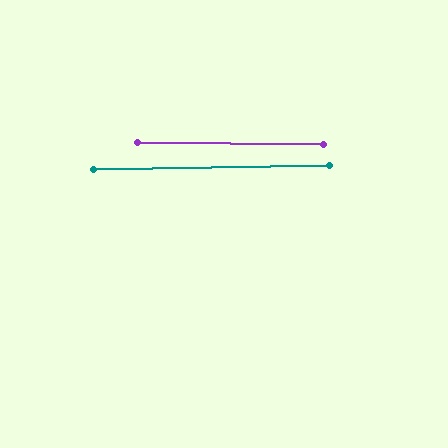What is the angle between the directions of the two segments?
Approximately 1 degree.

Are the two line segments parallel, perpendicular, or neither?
Parallel — their directions differ by only 1.4°.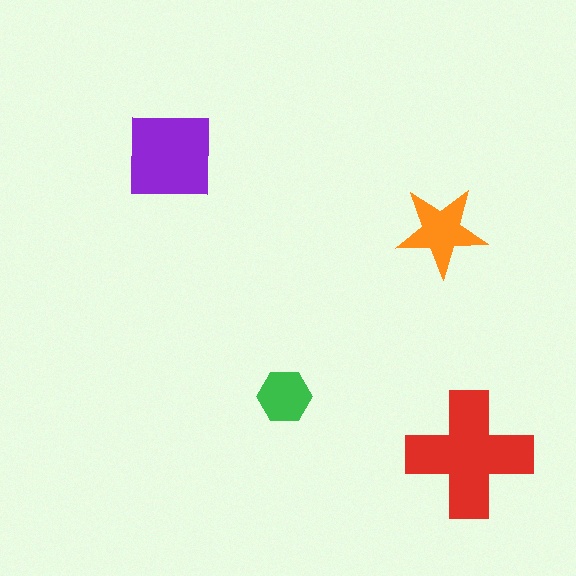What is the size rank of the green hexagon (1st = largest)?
4th.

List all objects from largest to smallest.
The red cross, the purple square, the orange star, the green hexagon.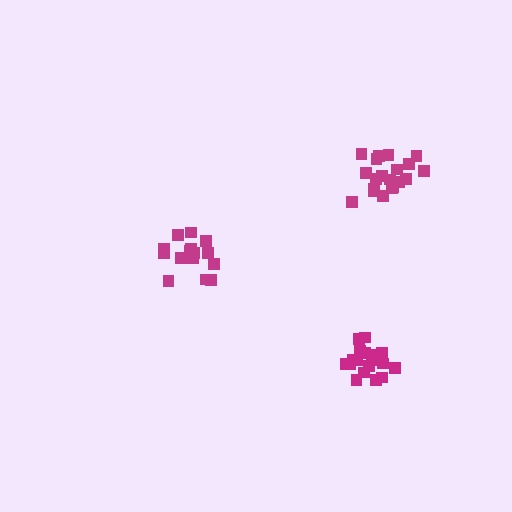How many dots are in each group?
Group 1: 20 dots, Group 2: 15 dots, Group 3: 18 dots (53 total).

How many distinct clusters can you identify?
There are 3 distinct clusters.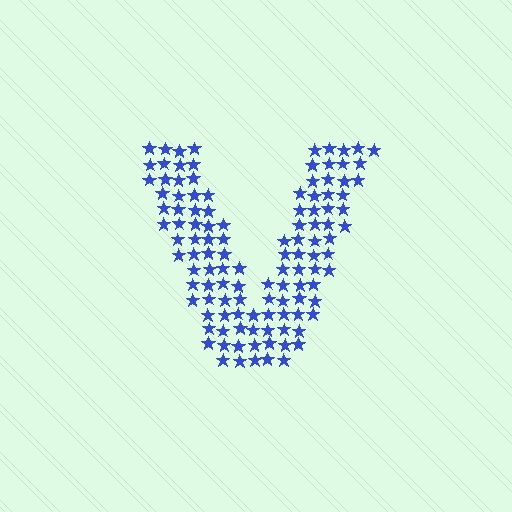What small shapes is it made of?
It is made of small stars.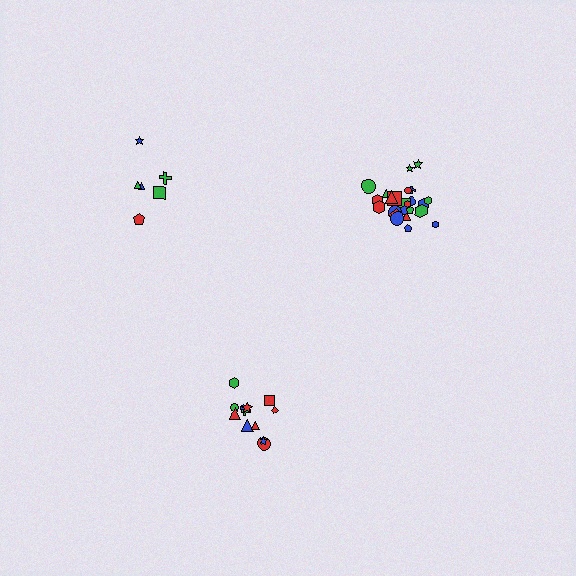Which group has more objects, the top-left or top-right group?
The top-right group.